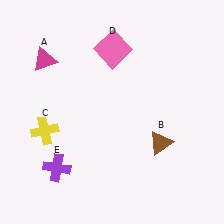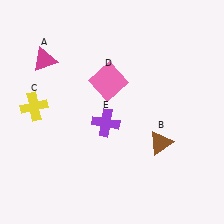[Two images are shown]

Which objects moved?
The objects that moved are: the yellow cross (C), the pink square (D), the purple cross (E).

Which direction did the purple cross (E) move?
The purple cross (E) moved right.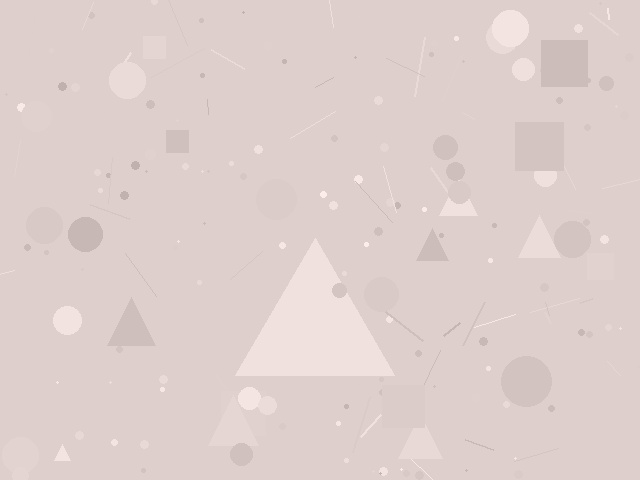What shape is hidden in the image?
A triangle is hidden in the image.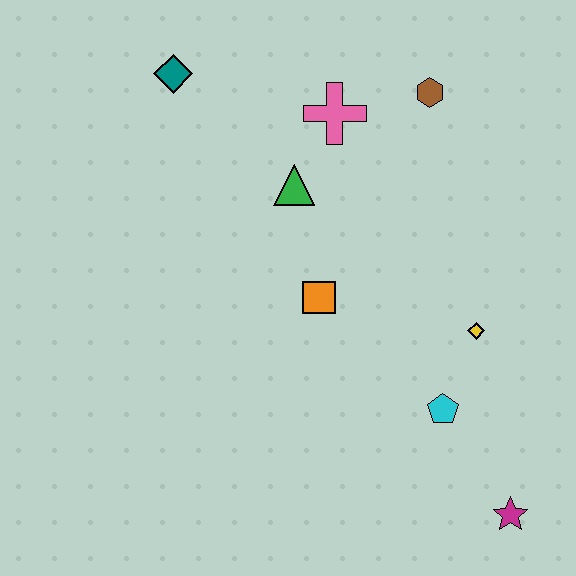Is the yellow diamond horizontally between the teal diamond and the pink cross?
No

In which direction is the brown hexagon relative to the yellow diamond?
The brown hexagon is above the yellow diamond.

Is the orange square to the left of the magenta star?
Yes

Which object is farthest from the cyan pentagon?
The teal diamond is farthest from the cyan pentagon.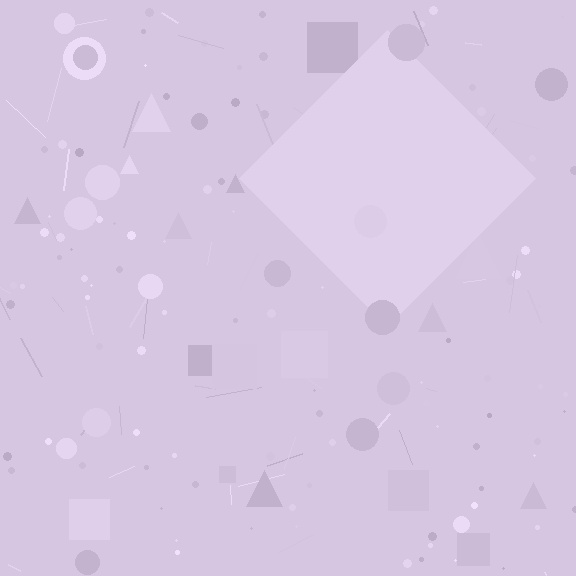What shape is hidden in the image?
A diamond is hidden in the image.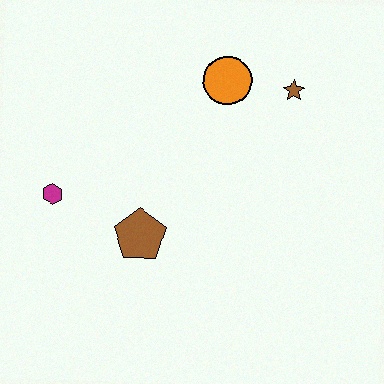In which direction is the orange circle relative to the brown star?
The orange circle is to the left of the brown star.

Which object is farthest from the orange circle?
The magenta hexagon is farthest from the orange circle.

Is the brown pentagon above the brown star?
No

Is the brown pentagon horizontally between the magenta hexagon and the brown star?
Yes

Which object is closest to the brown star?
The orange circle is closest to the brown star.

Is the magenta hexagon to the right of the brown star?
No